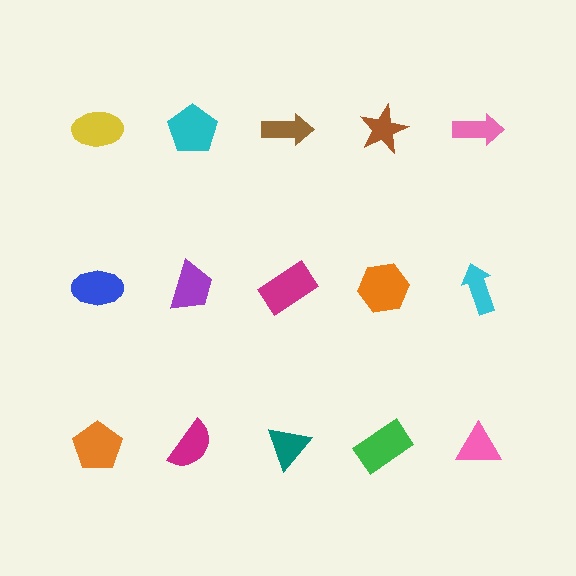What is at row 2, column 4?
An orange hexagon.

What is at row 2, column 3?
A magenta rectangle.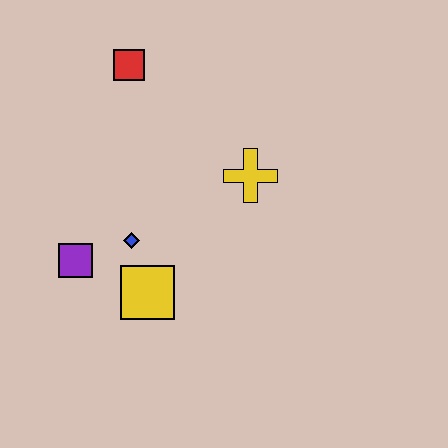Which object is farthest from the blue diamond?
The red square is farthest from the blue diamond.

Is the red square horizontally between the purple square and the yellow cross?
Yes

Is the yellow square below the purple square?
Yes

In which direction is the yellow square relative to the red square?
The yellow square is below the red square.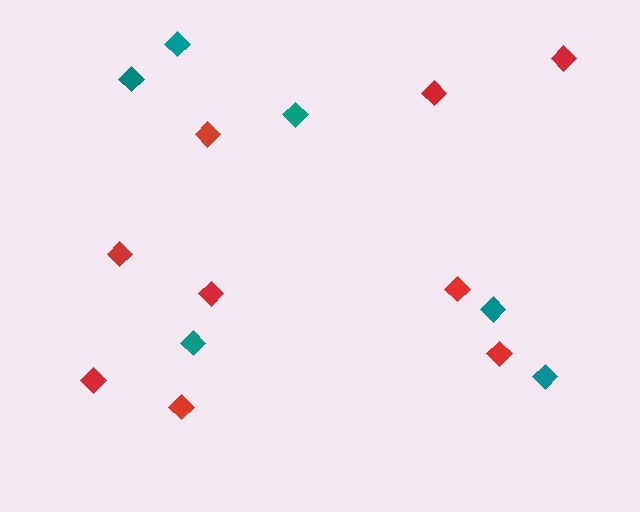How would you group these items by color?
There are 2 groups: one group of red diamonds (9) and one group of teal diamonds (6).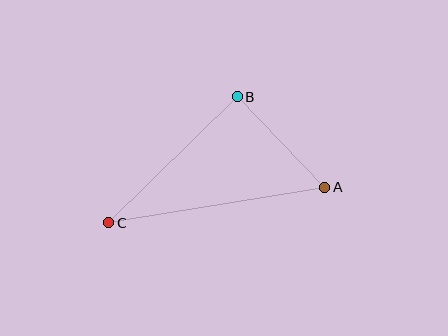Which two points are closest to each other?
Points A and B are closest to each other.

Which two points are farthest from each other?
Points A and C are farthest from each other.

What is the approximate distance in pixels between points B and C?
The distance between B and C is approximately 180 pixels.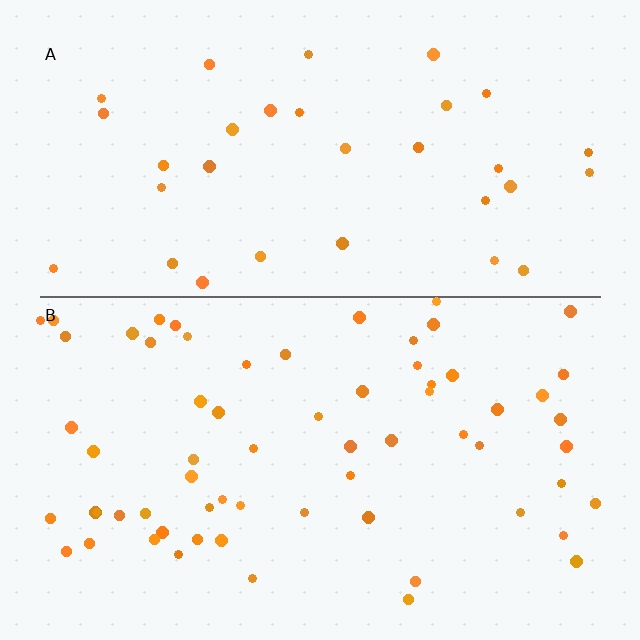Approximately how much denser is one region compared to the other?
Approximately 2.0× — region B over region A.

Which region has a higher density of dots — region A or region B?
B (the bottom).